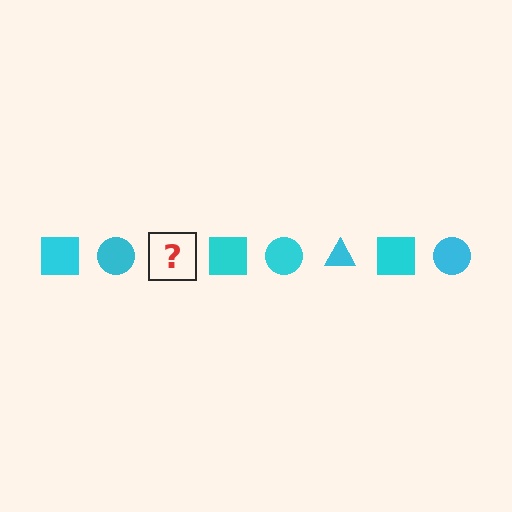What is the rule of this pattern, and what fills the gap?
The rule is that the pattern cycles through square, circle, triangle shapes in cyan. The gap should be filled with a cyan triangle.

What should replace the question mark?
The question mark should be replaced with a cyan triangle.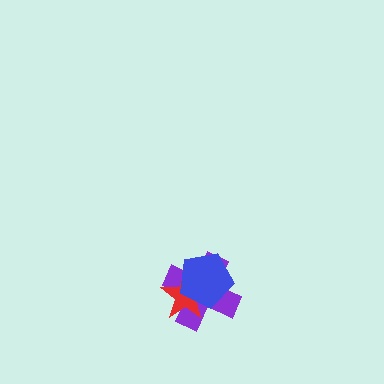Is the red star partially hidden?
Yes, it is partially covered by another shape.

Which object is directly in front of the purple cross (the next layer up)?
The red star is directly in front of the purple cross.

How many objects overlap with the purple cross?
2 objects overlap with the purple cross.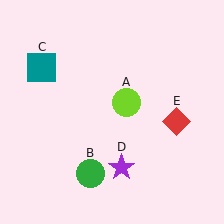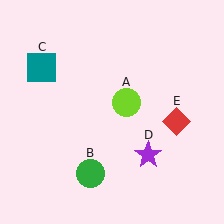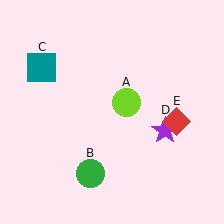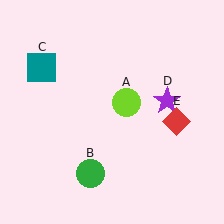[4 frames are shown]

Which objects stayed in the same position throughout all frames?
Lime circle (object A) and green circle (object B) and teal square (object C) and red diamond (object E) remained stationary.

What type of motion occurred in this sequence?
The purple star (object D) rotated counterclockwise around the center of the scene.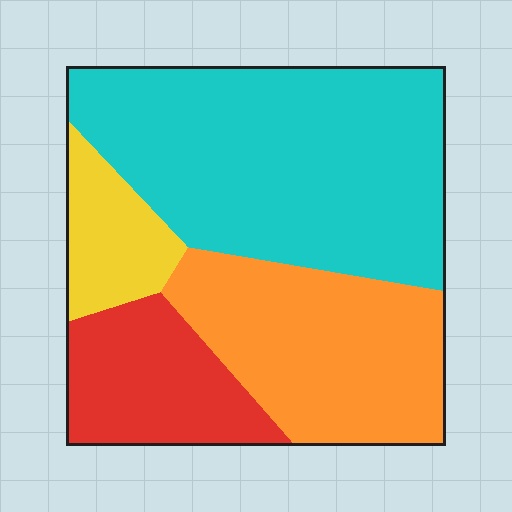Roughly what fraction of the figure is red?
Red covers around 15% of the figure.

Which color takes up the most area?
Cyan, at roughly 45%.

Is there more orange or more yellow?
Orange.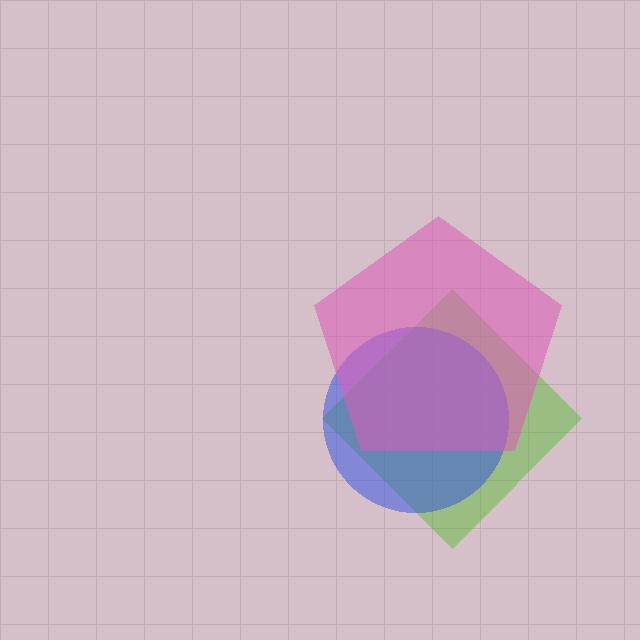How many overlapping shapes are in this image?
There are 3 overlapping shapes in the image.